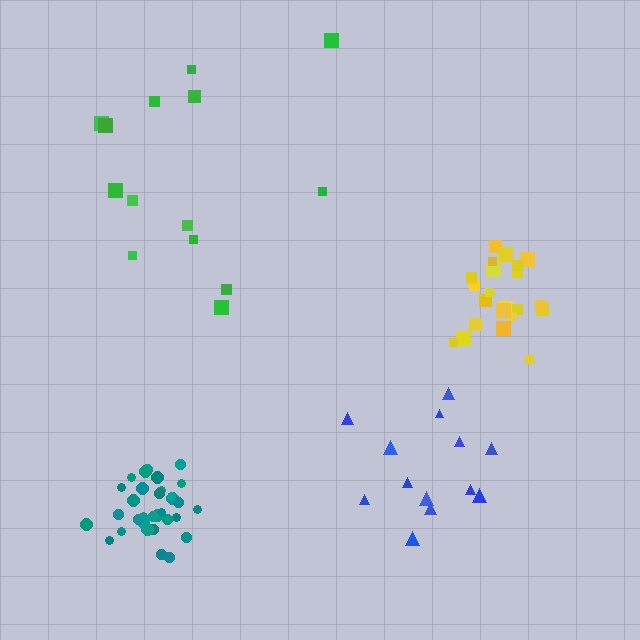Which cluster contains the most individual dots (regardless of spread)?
Teal (32).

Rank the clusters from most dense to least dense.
teal, yellow, blue, green.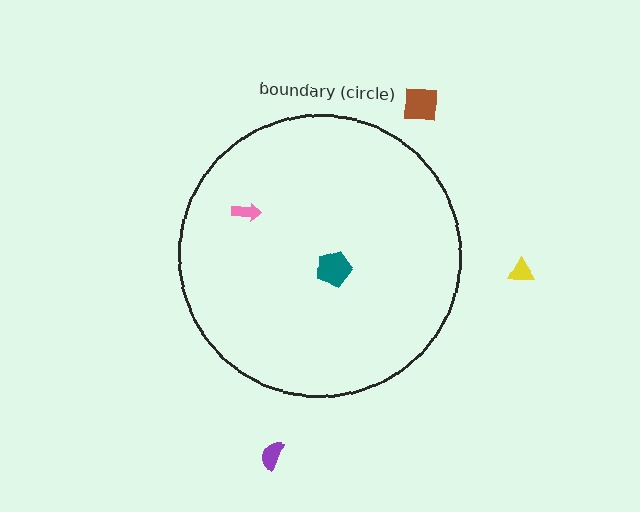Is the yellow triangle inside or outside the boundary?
Outside.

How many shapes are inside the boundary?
2 inside, 3 outside.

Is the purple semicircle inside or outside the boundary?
Outside.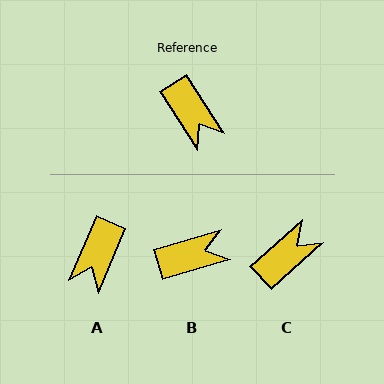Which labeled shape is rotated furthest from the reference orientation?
C, about 99 degrees away.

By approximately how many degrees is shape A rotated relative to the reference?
Approximately 56 degrees clockwise.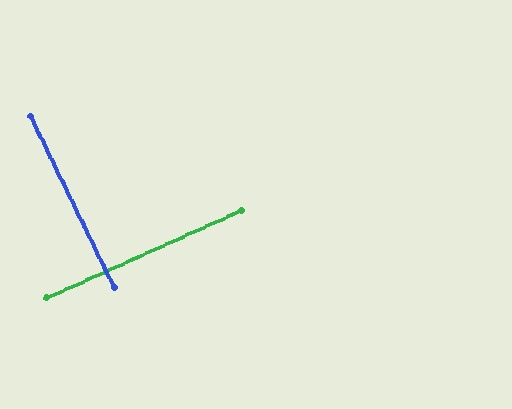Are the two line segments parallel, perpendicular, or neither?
Perpendicular — they meet at approximately 88°.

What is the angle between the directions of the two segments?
Approximately 88 degrees.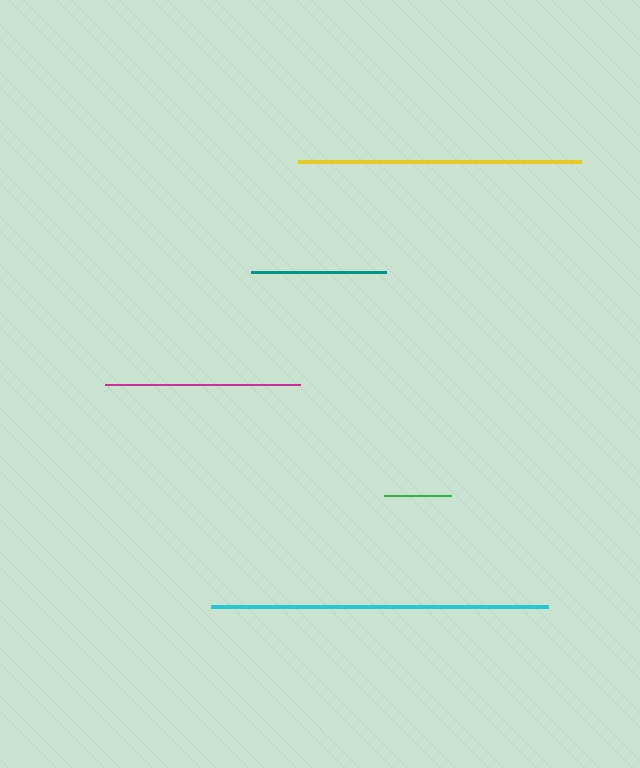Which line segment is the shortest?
The green line is the shortest at approximately 67 pixels.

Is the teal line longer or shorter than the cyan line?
The cyan line is longer than the teal line.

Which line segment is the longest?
The cyan line is the longest at approximately 336 pixels.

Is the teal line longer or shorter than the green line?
The teal line is longer than the green line.